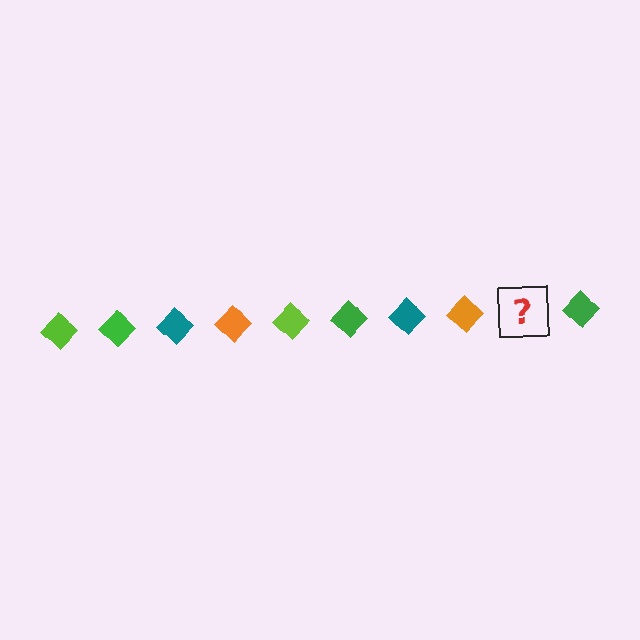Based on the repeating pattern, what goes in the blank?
The blank should be a lime diamond.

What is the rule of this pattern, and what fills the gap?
The rule is that the pattern cycles through lime, green, teal, orange diamonds. The gap should be filled with a lime diamond.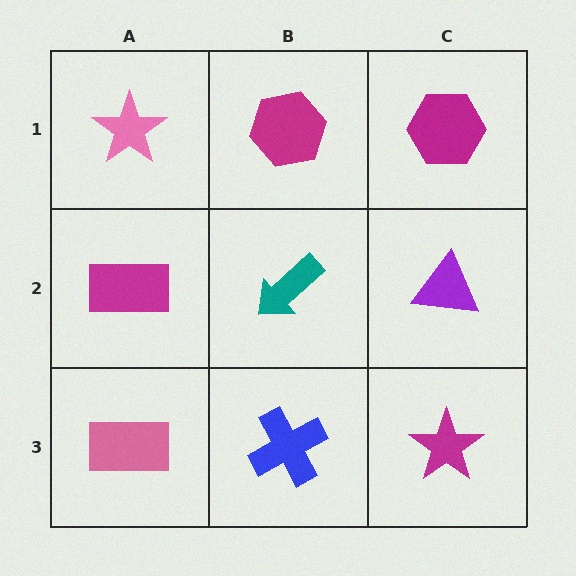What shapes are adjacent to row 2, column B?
A magenta hexagon (row 1, column B), a blue cross (row 3, column B), a magenta rectangle (row 2, column A), a purple triangle (row 2, column C).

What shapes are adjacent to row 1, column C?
A purple triangle (row 2, column C), a magenta hexagon (row 1, column B).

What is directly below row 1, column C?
A purple triangle.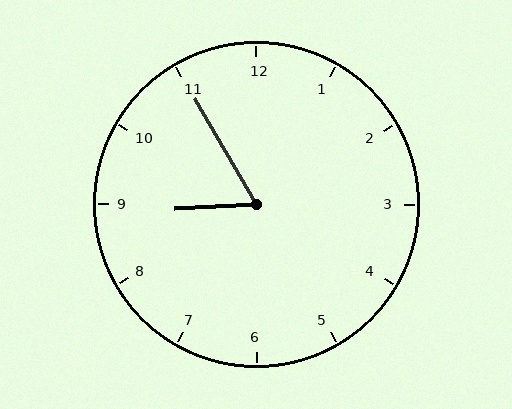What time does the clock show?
8:55.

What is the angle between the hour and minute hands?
Approximately 62 degrees.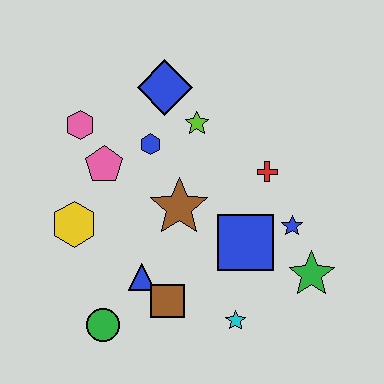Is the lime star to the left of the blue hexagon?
No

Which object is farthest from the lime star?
The green circle is farthest from the lime star.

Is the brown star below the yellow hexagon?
No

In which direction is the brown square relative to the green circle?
The brown square is to the right of the green circle.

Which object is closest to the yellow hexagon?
The pink pentagon is closest to the yellow hexagon.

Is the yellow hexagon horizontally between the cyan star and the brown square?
No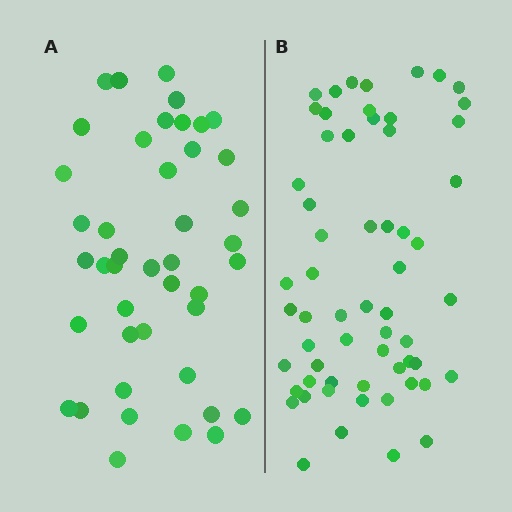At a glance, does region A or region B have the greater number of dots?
Region B (the right region) has more dots.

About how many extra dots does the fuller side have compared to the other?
Region B has approximately 15 more dots than region A.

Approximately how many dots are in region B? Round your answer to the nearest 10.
About 60 dots.